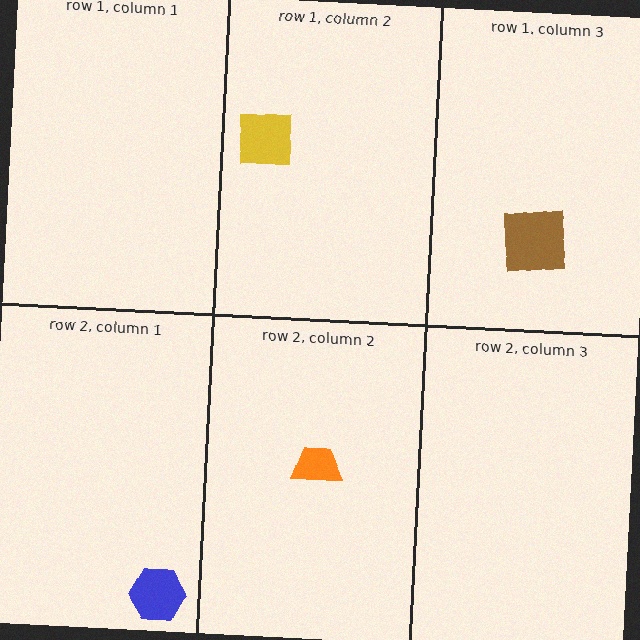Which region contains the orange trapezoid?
The row 2, column 2 region.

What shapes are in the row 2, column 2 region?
The orange trapezoid.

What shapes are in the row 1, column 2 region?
The yellow square.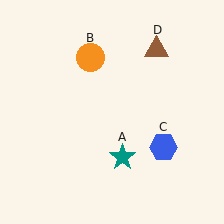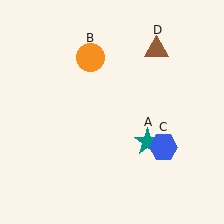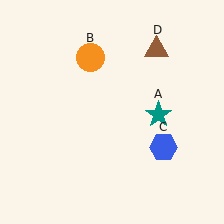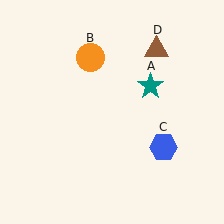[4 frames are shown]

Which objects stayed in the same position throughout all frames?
Orange circle (object B) and blue hexagon (object C) and brown triangle (object D) remained stationary.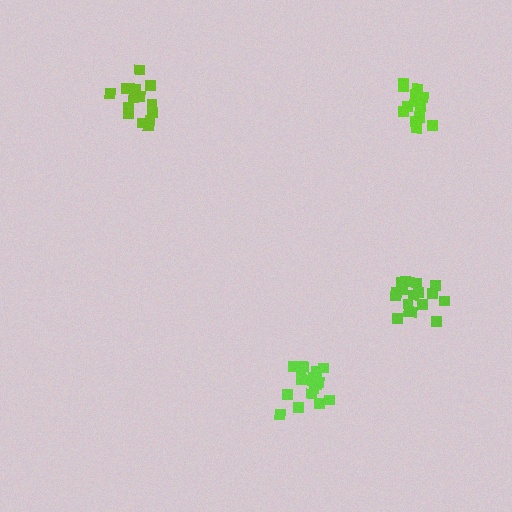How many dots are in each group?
Group 1: 17 dots, Group 2: 17 dots, Group 3: 14 dots, Group 4: 15 dots (63 total).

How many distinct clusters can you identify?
There are 4 distinct clusters.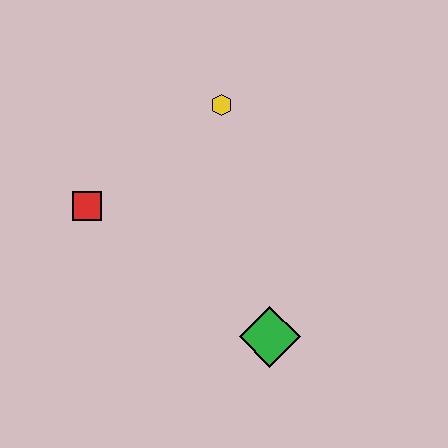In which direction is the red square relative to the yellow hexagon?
The red square is to the left of the yellow hexagon.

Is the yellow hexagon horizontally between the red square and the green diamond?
Yes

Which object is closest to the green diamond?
The red square is closest to the green diamond.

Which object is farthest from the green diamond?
The yellow hexagon is farthest from the green diamond.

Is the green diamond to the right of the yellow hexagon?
Yes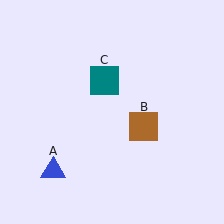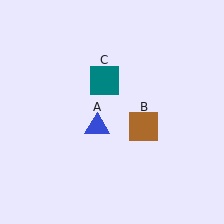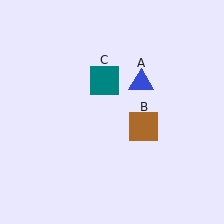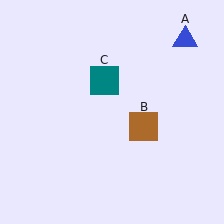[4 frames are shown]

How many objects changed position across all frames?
1 object changed position: blue triangle (object A).